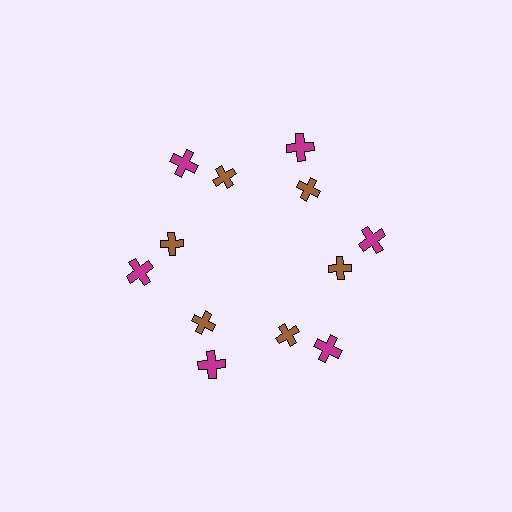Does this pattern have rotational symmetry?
Yes, this pattern has 6-fold rotational symmetry. It looks the same after rotating 60 degrees around the center.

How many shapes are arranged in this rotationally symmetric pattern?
There are 12 shapes, arranged in 6 groups of 2.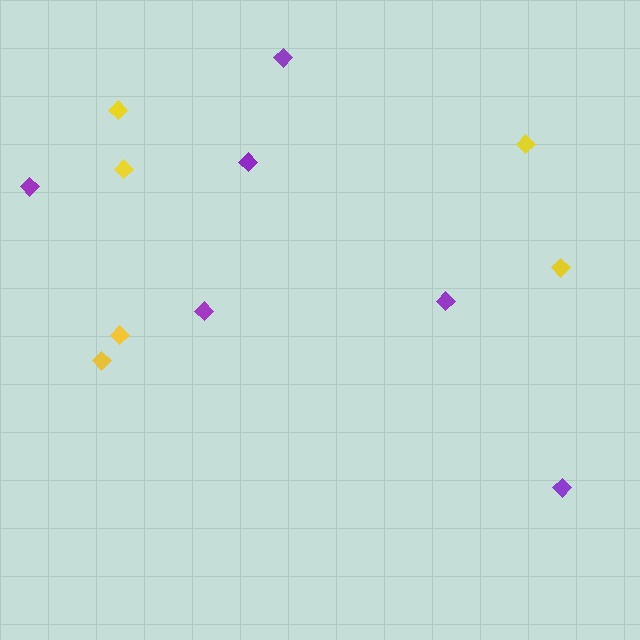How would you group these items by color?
There are 2 groups: one group of yellow diamonds (6) and one group of purple diamonds (6).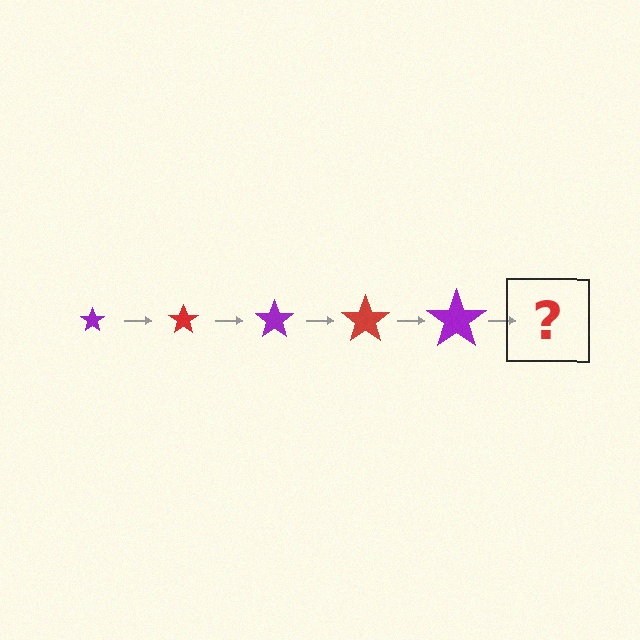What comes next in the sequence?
The next element should be a red star, larger than the previous one.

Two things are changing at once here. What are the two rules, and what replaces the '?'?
The two rules are that the star grows larger each step and the color cycles through purple and red. The '?' should be a red star, larger than the previous one.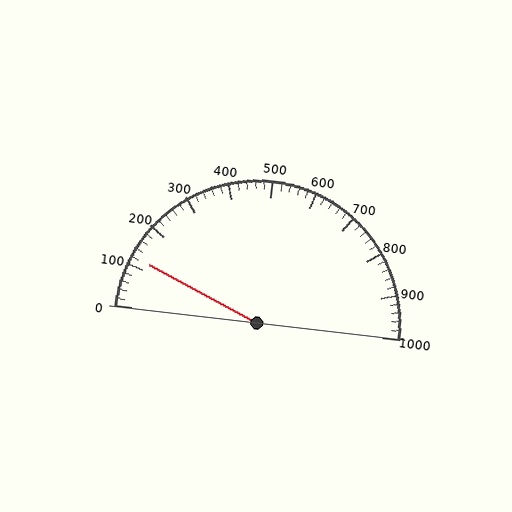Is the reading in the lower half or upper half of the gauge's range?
The reading is in the lower half of the range (0 to 1000).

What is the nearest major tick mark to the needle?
The nearest major tick mark is 100.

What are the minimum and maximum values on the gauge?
The gauge ranges from 0 to 1000.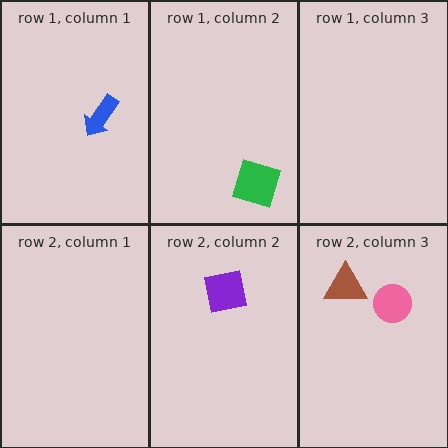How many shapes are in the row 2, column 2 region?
1.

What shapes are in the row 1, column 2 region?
The green square.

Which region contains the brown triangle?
The row 2, column 3 region.